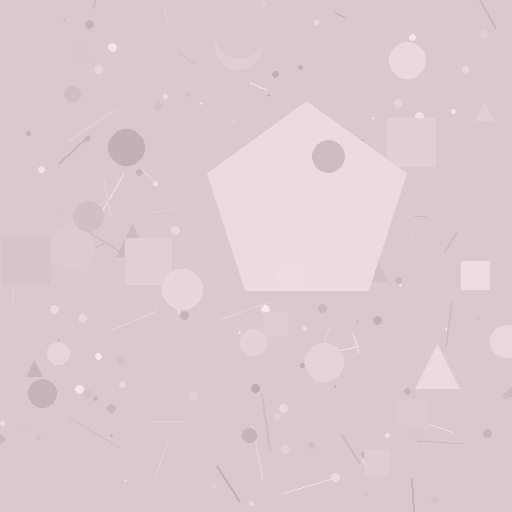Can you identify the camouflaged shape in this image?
The camouflaged shape is a pentagon.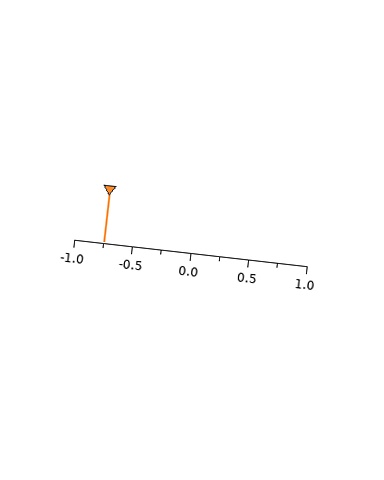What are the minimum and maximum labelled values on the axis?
The axis runs from -1.0 to 1.0.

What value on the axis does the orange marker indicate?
The marker indicates approximately -0.75.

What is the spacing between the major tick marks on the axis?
The major ticks are spaced 0.5 apart.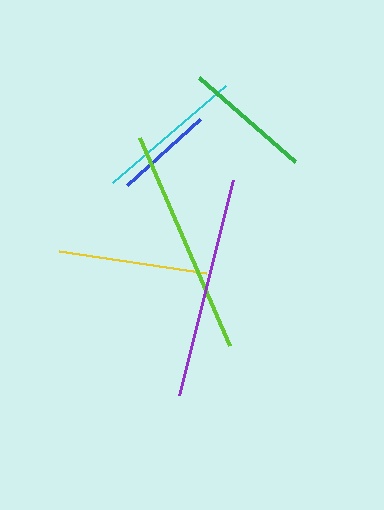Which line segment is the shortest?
The blue line is the shortest at approximately 98 pixels.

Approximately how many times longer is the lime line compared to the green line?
The lime line is approximately 1.8 times the length of the green line.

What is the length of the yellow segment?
The yellow segment is approximately 149 pixels long.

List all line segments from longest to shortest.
From longest to shortest: lime, purple, cyan, yellow, green, blue.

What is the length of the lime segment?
The lime segment is approximately 227 pixels long.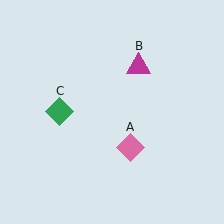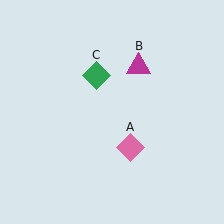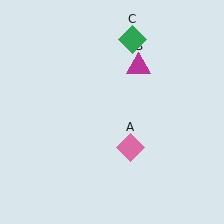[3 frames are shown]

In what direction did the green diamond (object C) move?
The green diamond (object C) moved up and to the right.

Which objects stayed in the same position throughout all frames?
Pink diamond (object A) and magenta triangle (object B) remained stationary.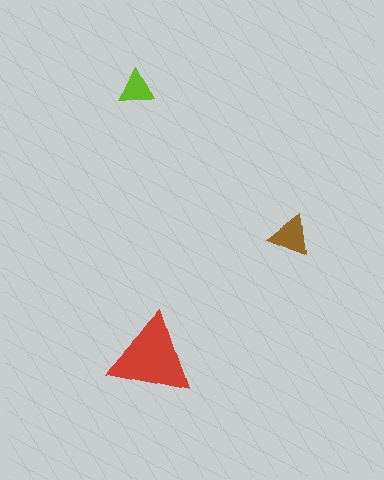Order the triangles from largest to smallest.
the red one, the brown one, the lime one.